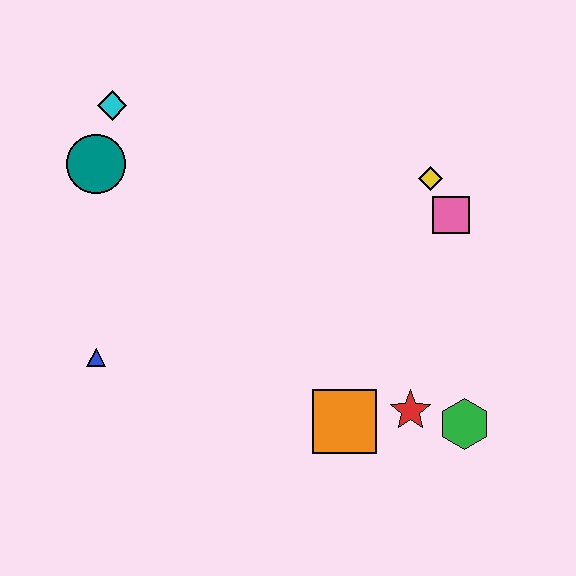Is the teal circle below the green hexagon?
No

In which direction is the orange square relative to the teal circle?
The orange square is below the teal circle.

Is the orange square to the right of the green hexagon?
No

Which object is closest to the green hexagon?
The red star is closest to the green hexagon.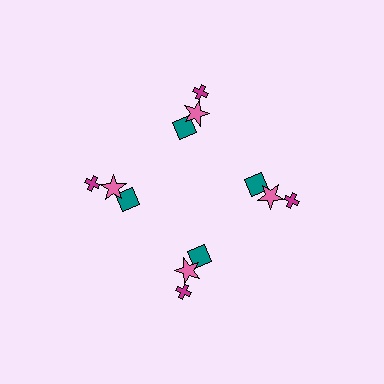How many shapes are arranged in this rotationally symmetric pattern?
There are 12 shapes, arranged in 4 groups of 3.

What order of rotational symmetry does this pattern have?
This pattern has 4-fold rotational symmetry.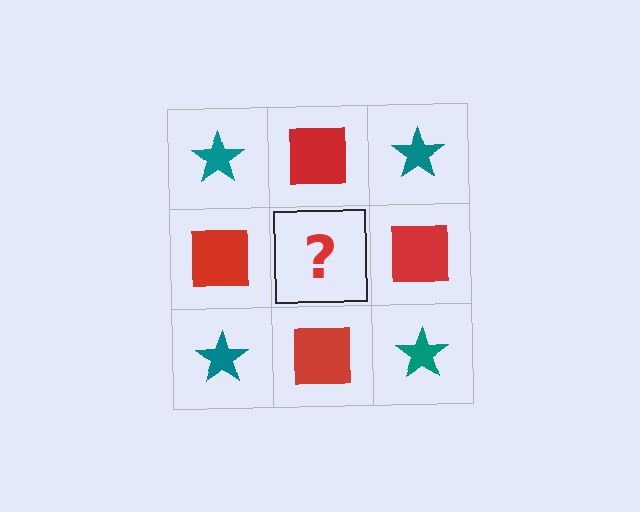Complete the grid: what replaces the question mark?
The question mark should be replaced with a teal star.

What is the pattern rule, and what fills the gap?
The rule is that it alternates teal star and red square in a checkerboard pattern. The gap should be filled with a teal star.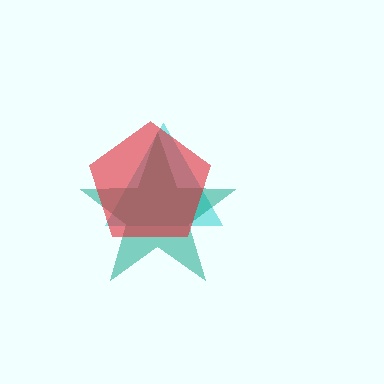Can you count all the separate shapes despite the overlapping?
Yes, there are 3 separate shapes.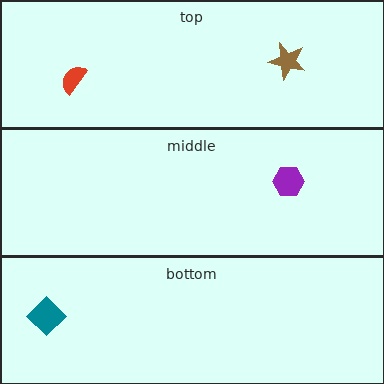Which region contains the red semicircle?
The top region.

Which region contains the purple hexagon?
The middle region.